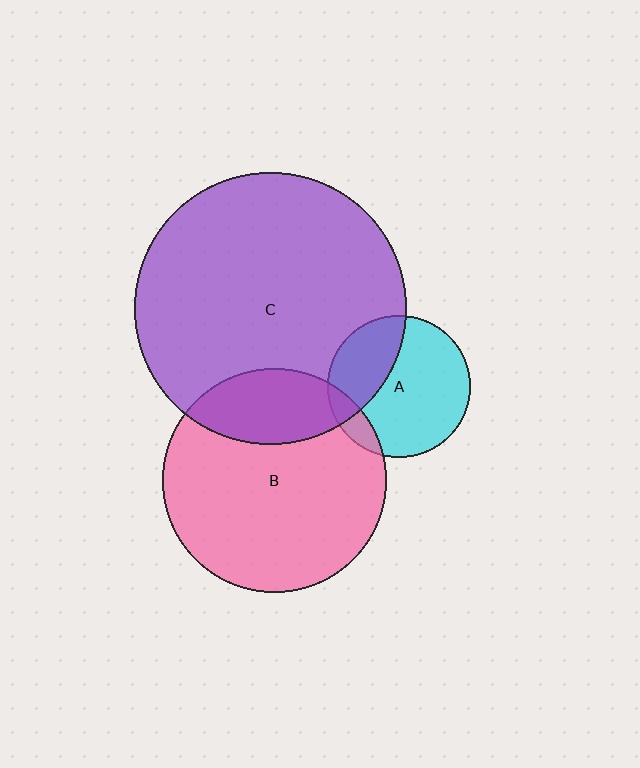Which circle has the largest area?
Circle C (purple).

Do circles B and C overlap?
Yes.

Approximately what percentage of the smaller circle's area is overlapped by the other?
Approximately 25%.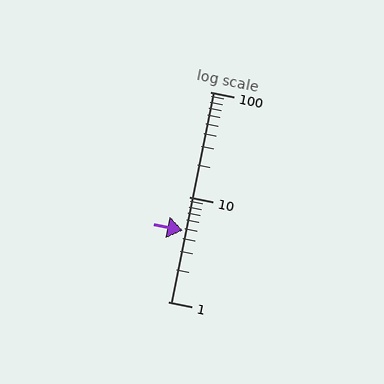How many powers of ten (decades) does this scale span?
The scale spans 2 decades, from 1 to 100.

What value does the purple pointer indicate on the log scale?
The pointer indicates approximately 4.8.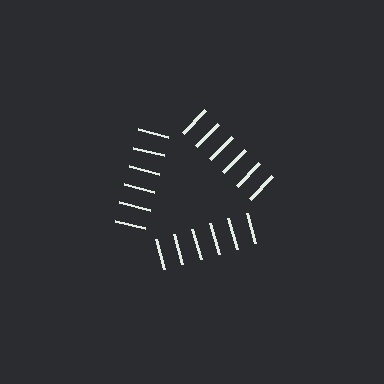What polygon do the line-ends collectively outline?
An illusory triangle — the line segments terminate on its edges but no continuous stroke is drawn.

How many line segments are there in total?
18 — 6 along each of the 3 edges.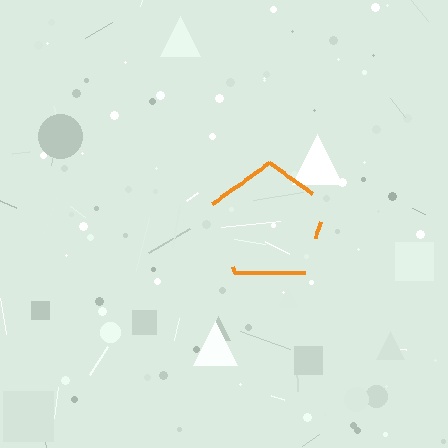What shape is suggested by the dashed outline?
The dashed outline suggests a pentagon.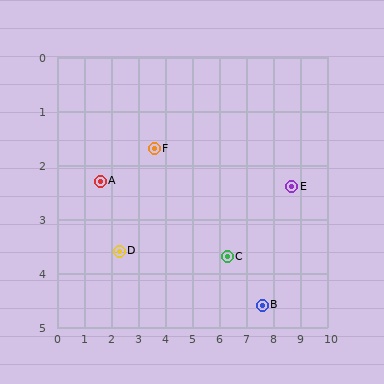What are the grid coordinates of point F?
Point F is at approximately (3.6, 1.7).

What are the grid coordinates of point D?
Point D is at approximately (2.3, 3.6).